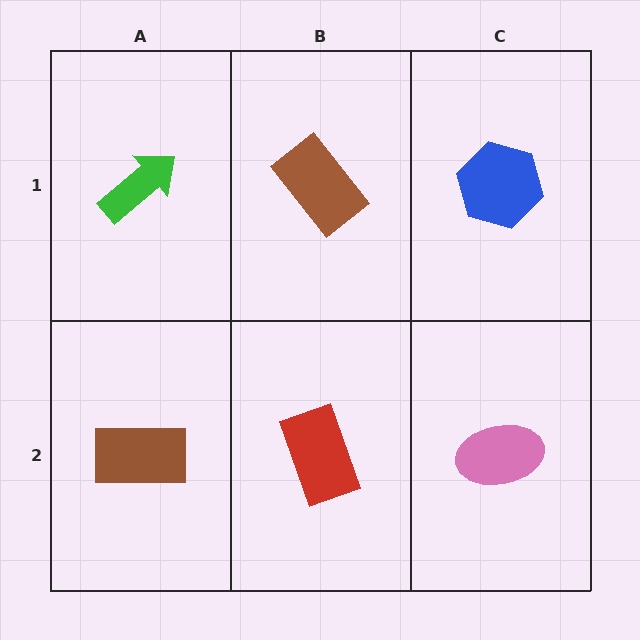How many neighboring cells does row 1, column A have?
2.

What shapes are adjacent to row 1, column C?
A pink ellipse (row 2, column C), a brown rectangle (row 1, column B).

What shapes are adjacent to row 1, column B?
A red rectangle (row 2, column B), a green arrow (row 1, column A), a blue hexagon (row 1, column C).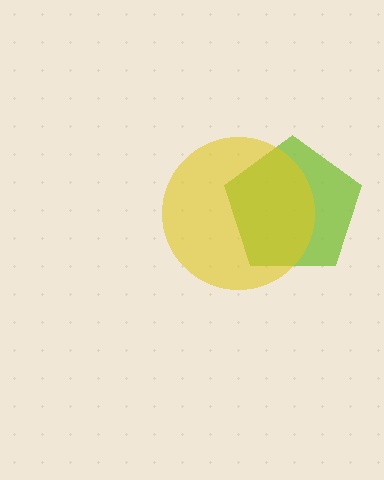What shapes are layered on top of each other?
The layered shapes are: a lime pentagon, a yellow circle.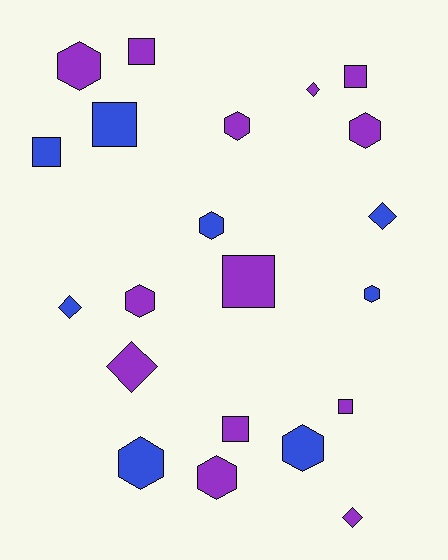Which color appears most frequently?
Purple, with 13 objects.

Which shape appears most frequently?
Hexagon, with 9 objects.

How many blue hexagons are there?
There are 4 blue hexagons.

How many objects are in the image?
There are 21 objects.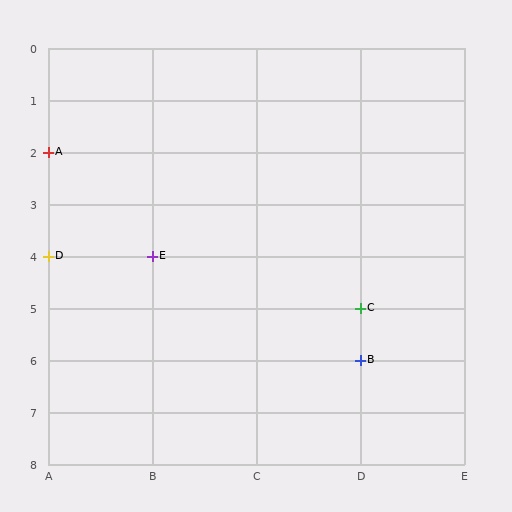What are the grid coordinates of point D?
Point D is at grid coordinates (A, 4).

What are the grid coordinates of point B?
Point B is at grid coordinates (D, 6).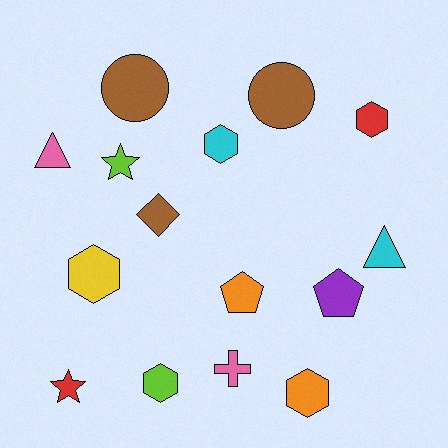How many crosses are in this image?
There is 1 cross.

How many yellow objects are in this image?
There is 1 yellow object.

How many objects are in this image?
There are 15 objects.